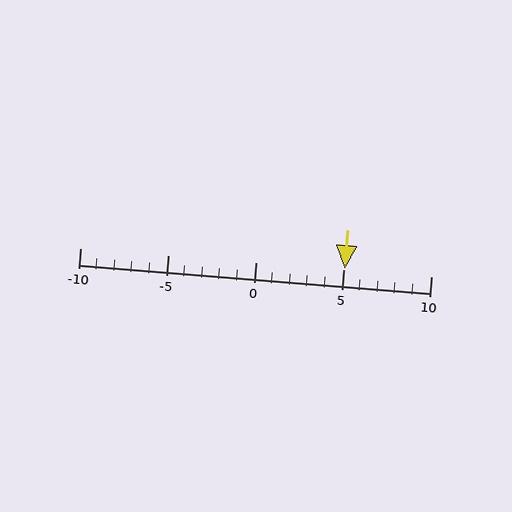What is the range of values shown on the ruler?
The ruler shows values from -10 to 10.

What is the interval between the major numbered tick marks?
The major tick marks are spaced 5 units apart.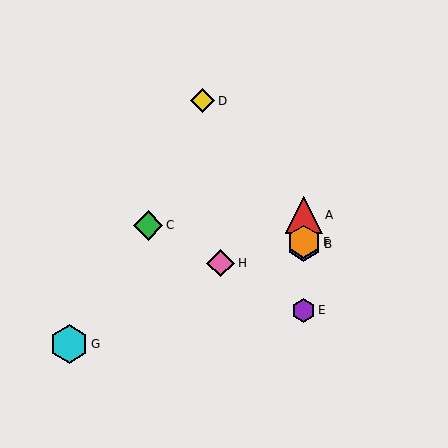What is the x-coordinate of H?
Object H is at x≈221.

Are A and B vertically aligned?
Yes, both are at x≈304.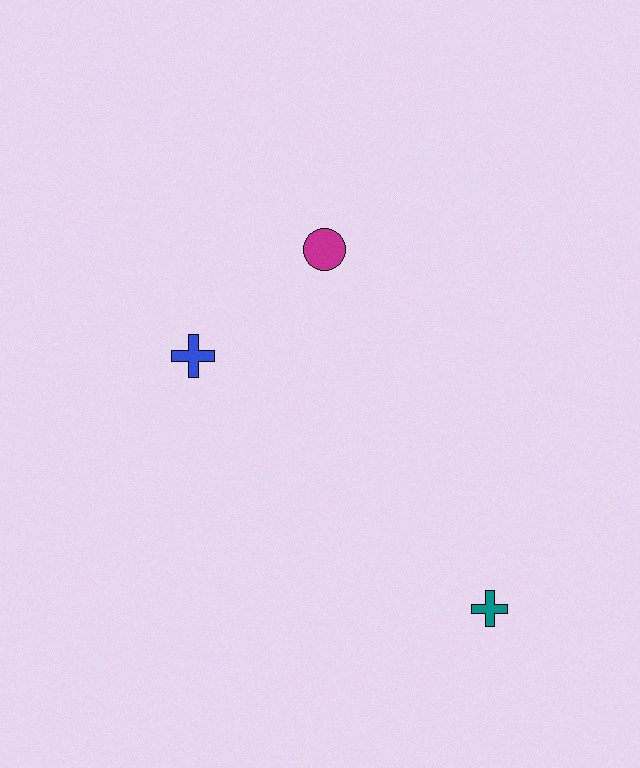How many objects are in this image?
There are 3 objects.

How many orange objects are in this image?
There are no orange objects.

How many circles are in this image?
There is 1 circle.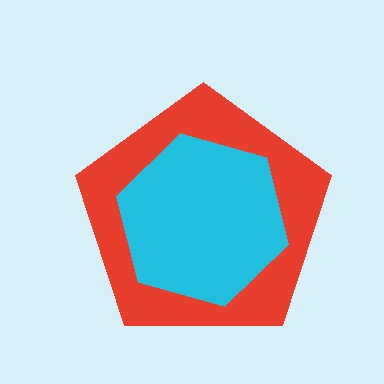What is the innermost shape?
The cyan hexagon.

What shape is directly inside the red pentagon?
The cyan hexagon.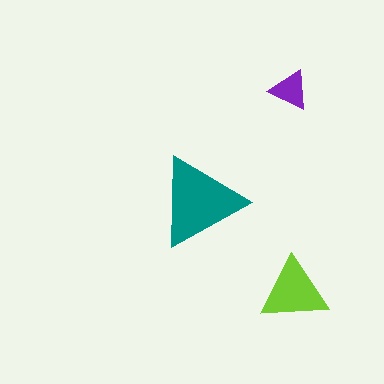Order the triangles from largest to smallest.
the teal one, the lime one, the purple one.